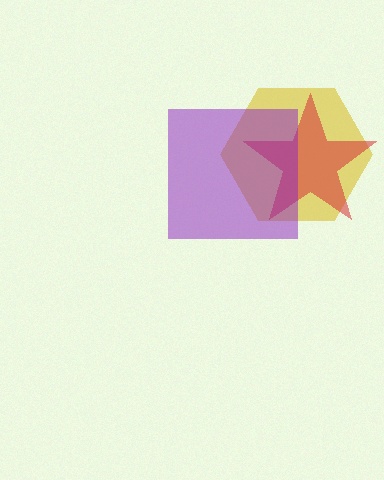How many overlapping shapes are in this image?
There are 3 overlapping shapes in the image.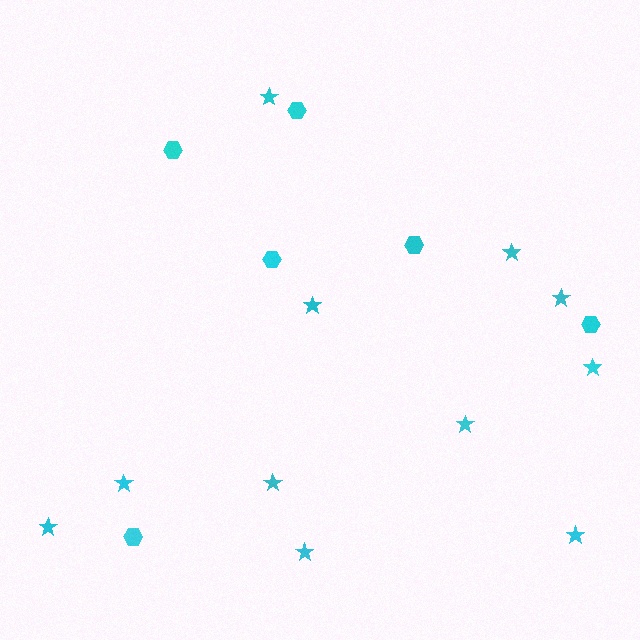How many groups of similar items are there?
There are 2 groups: one group of stars (11) and one group of hexagons (6).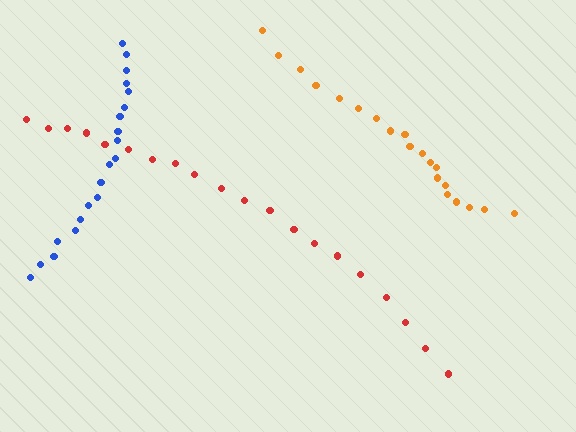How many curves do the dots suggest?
There are 3 distinct paths.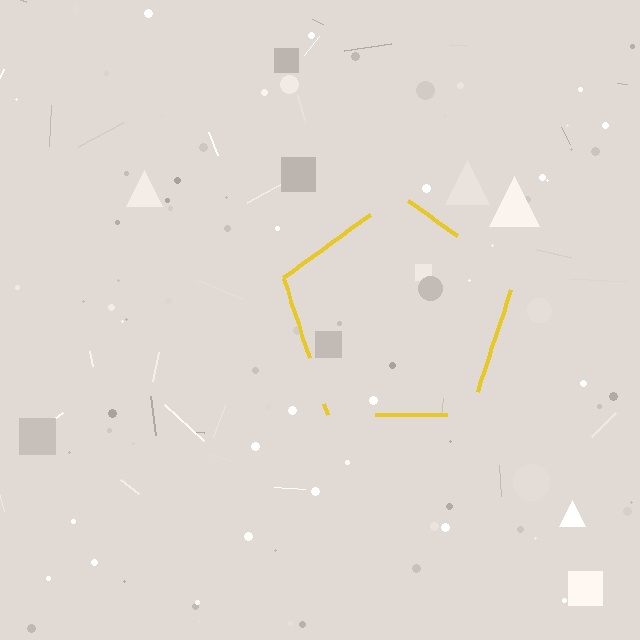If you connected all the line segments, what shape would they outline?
They would outline a pentagon.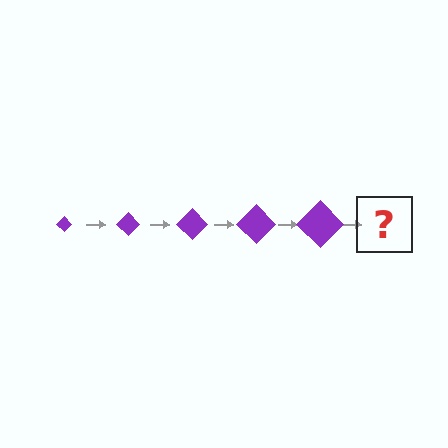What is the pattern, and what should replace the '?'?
The pattern is that the diamond gets progressively larger each step. The '?' should be a purple diamond, larger than the previous one.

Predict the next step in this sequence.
The next step is a purple diamond, larger than the previous one.